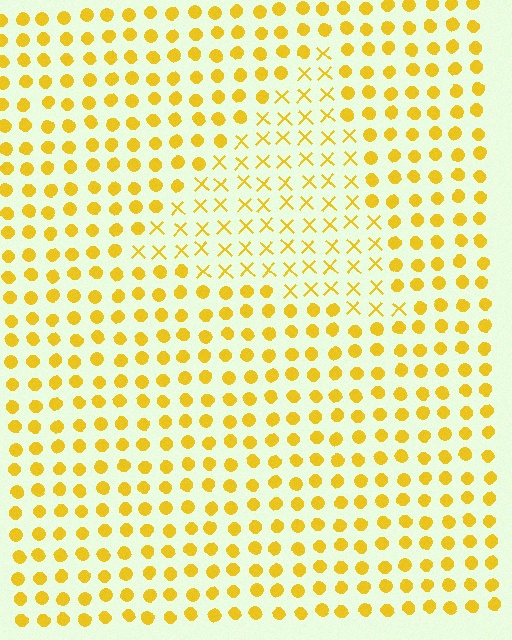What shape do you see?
I see a triangle.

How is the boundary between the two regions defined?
The boundary is defined by a change in element shape: X marks inside vs. circles outside. All elements share the same color and spacing.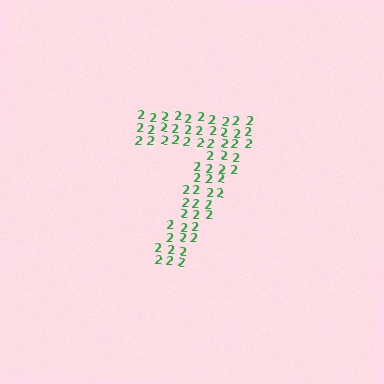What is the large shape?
The large shape is the digit 7.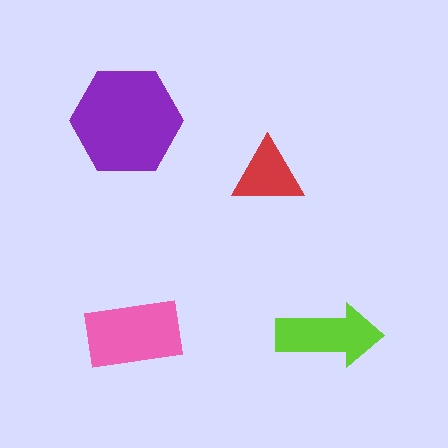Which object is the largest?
The purple hexagon.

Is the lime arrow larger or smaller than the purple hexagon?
Smaller.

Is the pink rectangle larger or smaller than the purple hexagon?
Smaller.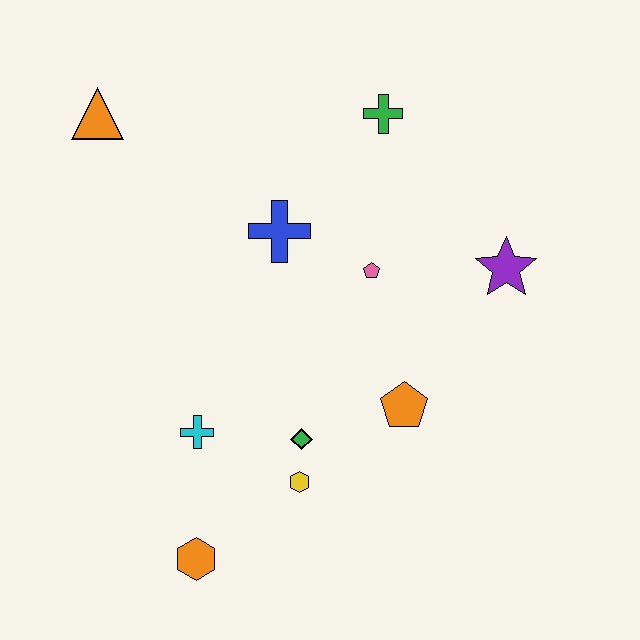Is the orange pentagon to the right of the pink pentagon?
Yes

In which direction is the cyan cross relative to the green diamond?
The cyan cross is to the left of the green diamond.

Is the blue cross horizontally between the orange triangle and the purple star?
Yes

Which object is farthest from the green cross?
The orange hexagon is farthest from the green cross.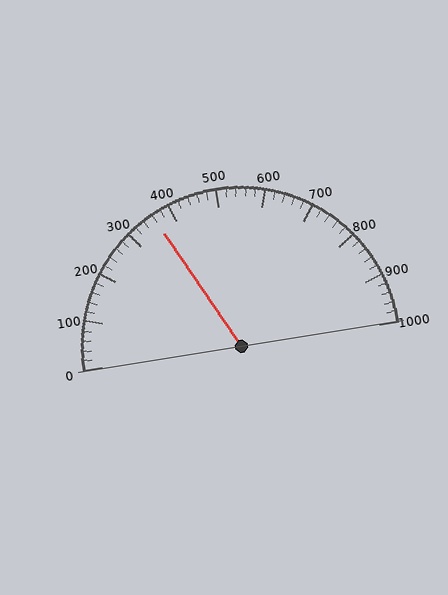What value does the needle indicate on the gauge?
The needle indicates approximately 360.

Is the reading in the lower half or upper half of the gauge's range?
The reading is in the lower half of the range (0 to 1000).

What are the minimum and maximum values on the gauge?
The gauge ranges from 0 to 1000.